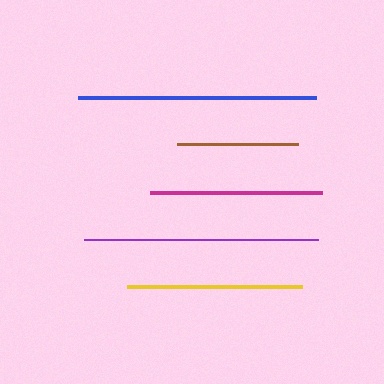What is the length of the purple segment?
The purple segment is approximately 234 pixels long.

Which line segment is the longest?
The blue line is the longest at approximately 239 pixels.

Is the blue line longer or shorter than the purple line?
The blue line is longer than the purple line.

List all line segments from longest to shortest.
From longest to shortest: blue, purple, yellow, magenta, brown.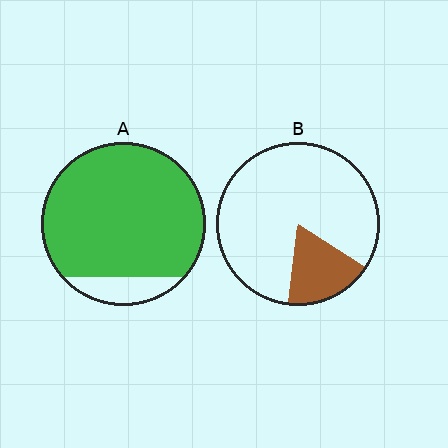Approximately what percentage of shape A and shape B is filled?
A is approximately 90% and B is approximately 20%.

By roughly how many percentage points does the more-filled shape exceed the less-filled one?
By roughly 70 percentage points (A over B).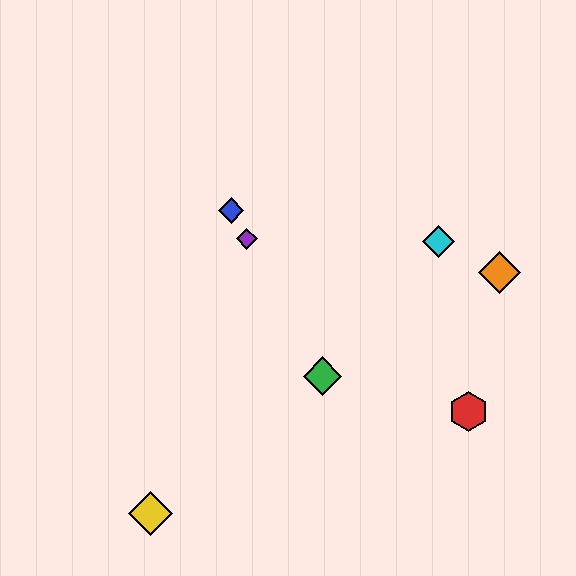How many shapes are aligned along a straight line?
3 shapes (the blue diamond, the green diamond, the purple diamond) are aligned along a straight line.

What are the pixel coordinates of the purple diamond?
The purple diamond is at (247, 239).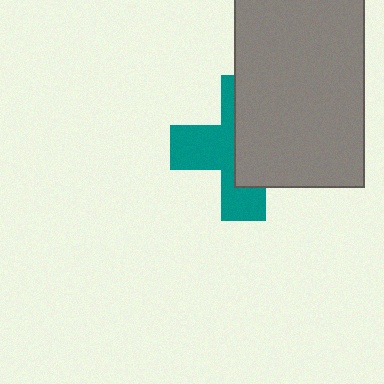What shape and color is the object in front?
The object in front is a gray rectangle.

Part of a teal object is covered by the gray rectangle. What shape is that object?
It is a cross.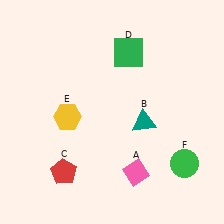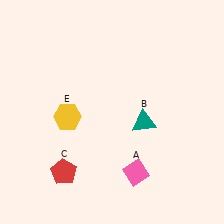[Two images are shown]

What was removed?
The green circle (F), the green square (D) were removed in Image 2.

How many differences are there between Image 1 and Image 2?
There are 2 differences between the two images.